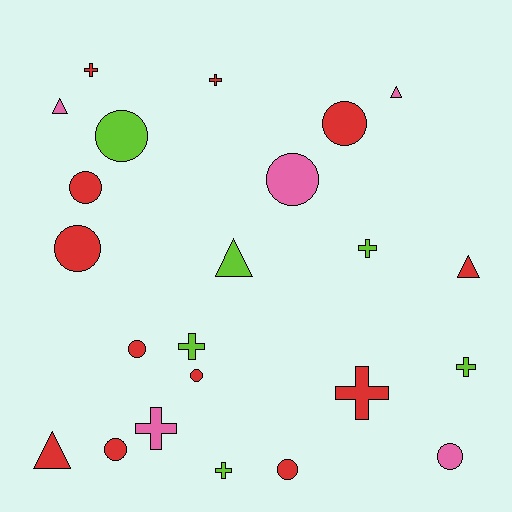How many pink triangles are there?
There are 2 pink triangles.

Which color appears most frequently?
Red, with 12 objects.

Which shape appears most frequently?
Circle, with 10 objects.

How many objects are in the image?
There are 23 objects.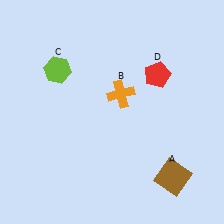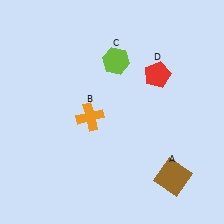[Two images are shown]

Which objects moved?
The objects that moved are: the orange cross (B), the lime hexagon (C).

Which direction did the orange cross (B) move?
The orange cross (B) moved left.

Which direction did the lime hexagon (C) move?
The lime hexagon (C) moved right.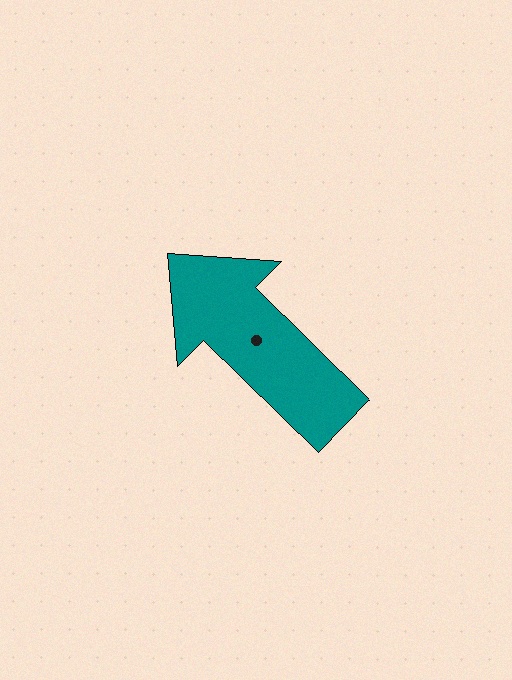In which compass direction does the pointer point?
Northwest.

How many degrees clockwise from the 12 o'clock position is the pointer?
Approximately 314 degrees.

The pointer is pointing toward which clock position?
Roughly 10 o'clock.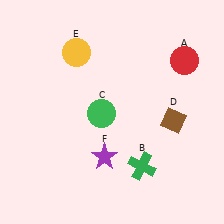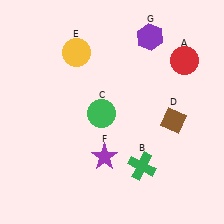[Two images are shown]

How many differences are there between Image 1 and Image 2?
There is 1 difference between the two images.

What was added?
A purple hexagon (G) was added in Image 2.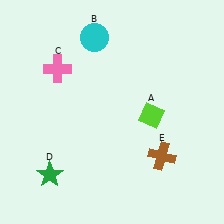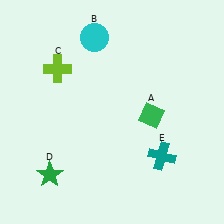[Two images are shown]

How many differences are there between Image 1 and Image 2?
There are 3 differences between the two images.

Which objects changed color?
A changed from lime to green. C changed from pink to lime. E changed from brown to teal.